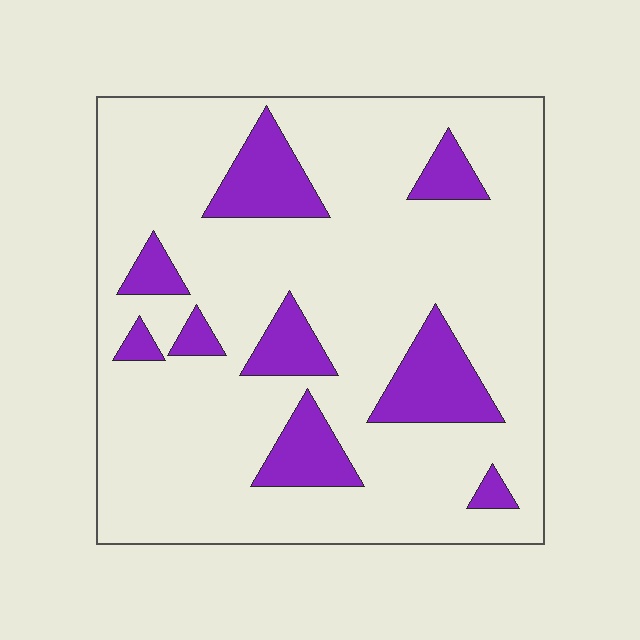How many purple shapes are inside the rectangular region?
9.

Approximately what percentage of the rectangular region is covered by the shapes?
Approximately 20%.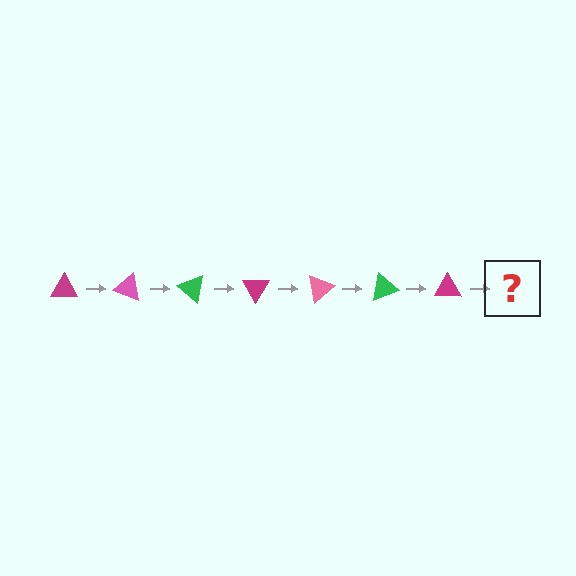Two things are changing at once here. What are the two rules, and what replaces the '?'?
The two rules are that it rotates 20 degrees each step and the color cycles through magenta, pink, and green. The '?' should be a pink triangle, rotated 140 degrees from the start.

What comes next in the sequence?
The next element should be a pink triangle, rotated 140 degrees from the start.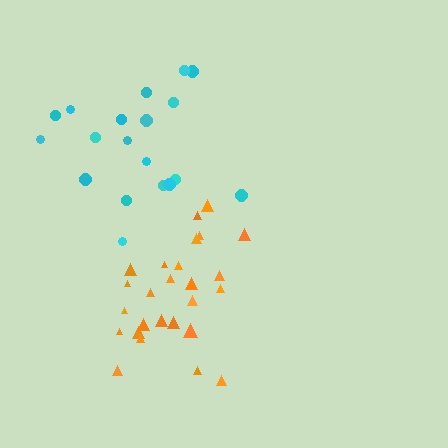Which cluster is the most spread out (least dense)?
Cyan.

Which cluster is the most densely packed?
Orange.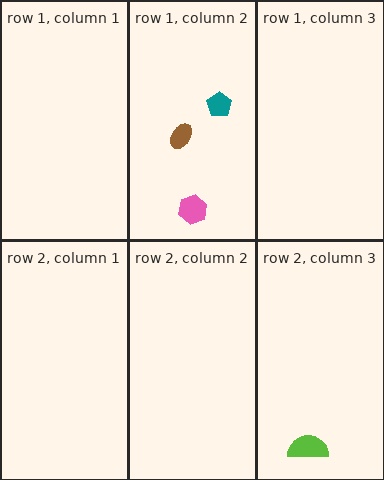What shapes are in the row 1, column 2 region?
The pink hexagon, the teal pentagon, the brown ellipse.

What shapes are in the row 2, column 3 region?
The lime semicircle.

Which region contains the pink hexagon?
The row 1, column 2 region.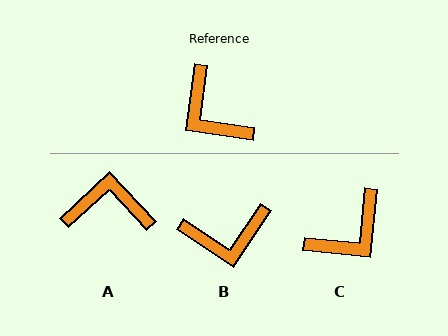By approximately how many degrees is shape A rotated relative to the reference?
Approximately 129 degrees clockwise.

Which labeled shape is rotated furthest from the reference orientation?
A, about 129 degrees away.